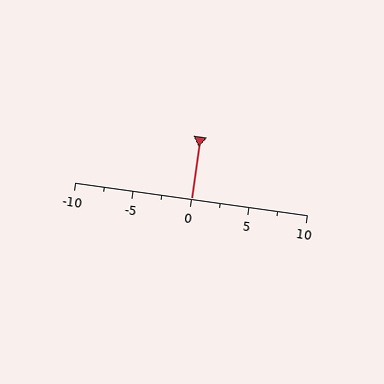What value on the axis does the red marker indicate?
The marker indicates approximately 0.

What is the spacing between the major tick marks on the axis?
The major ticks are spaced 5 apart.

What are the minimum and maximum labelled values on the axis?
The axis runs from -10 to 10.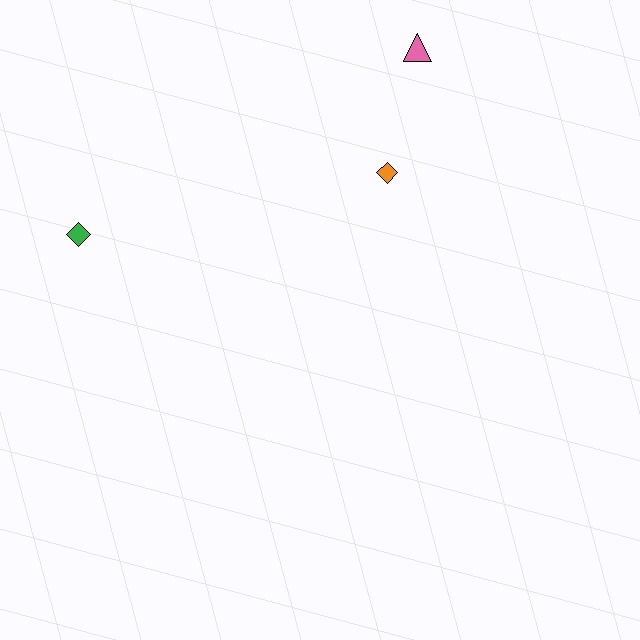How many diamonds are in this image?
There are 2 diamonds.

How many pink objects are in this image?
There is 1 pink object.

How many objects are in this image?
There are 3 objects.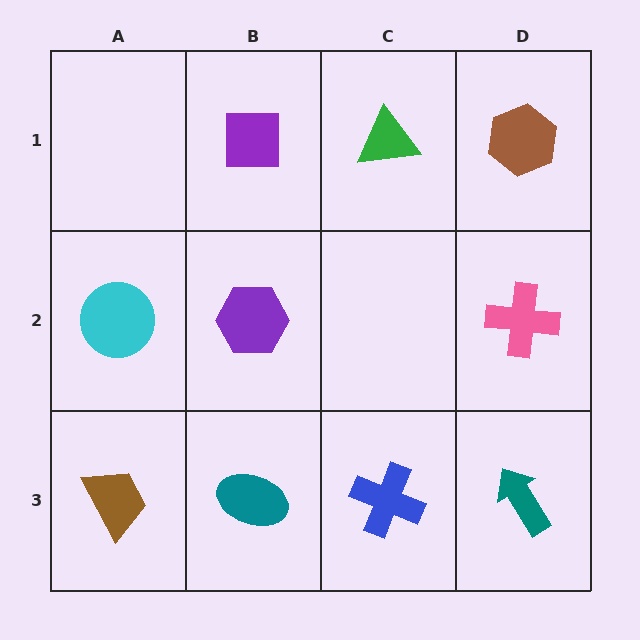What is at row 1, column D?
A brown hexagon.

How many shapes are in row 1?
3 shapes.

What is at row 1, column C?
A green triangle.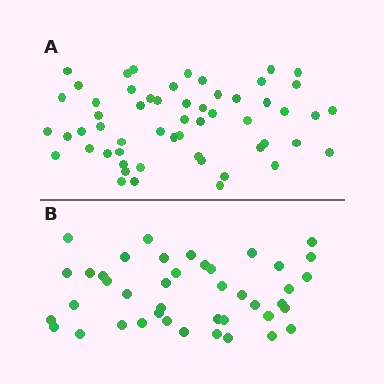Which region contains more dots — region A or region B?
Region A (the top region) has more dots.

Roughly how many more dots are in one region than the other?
Region A has approximately 15 more dots than region B.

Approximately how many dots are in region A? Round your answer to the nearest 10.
About 60 dots. (The exact count is 56, which rounds to 60.)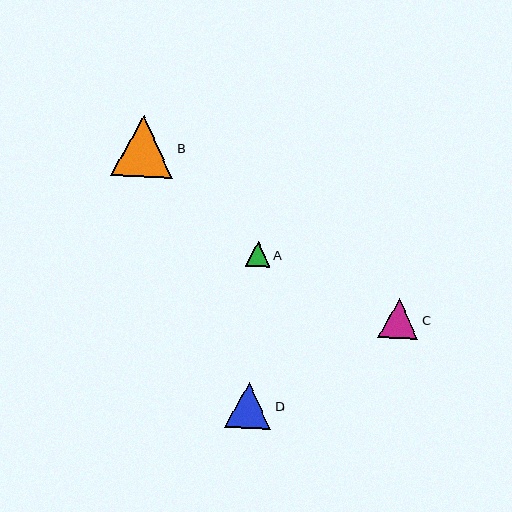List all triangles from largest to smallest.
From largest to smallest: B, D, C, A.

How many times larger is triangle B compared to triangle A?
Triangle B is approximately 2.5 times the size of triangle A.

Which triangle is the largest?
Triangle B is the largest with a size of approximately 62 pixels.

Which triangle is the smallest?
Triangle A is the smallest with a size of approximately 24 pixels.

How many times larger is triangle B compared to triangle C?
Triangle B is approximately 1.5 times the size of triangle C.